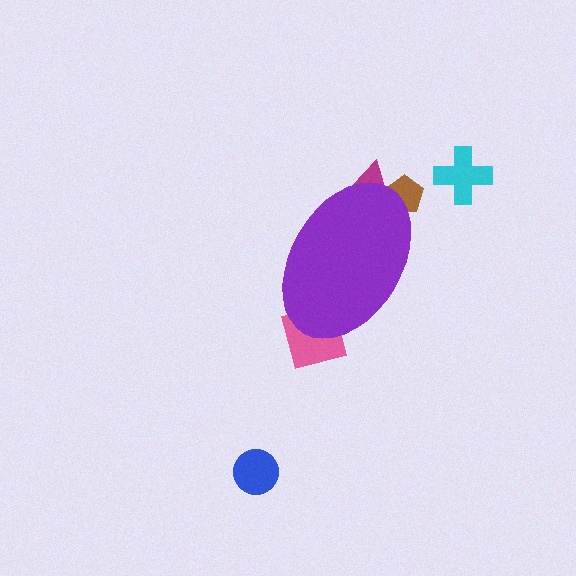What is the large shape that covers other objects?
A purple ellipse.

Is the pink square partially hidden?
Yes, the pink square is partially hidden behind the purple ellipse.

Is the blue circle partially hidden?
No, the blue circle is fully visible.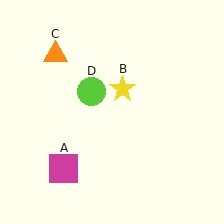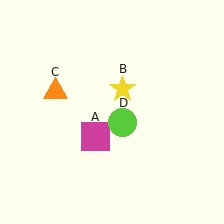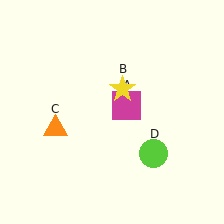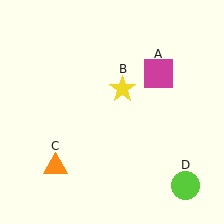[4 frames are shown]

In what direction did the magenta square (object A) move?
The magenta square (object A) moved up and to the right.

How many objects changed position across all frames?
3 objects changed position: magenta square (object A), orange triangle (object C), lime circle (object D).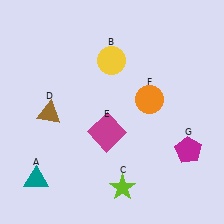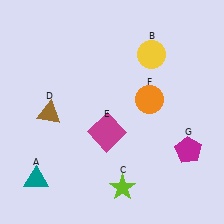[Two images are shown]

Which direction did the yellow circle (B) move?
The yellow circle (B) moved right.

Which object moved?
The yellow circle (B) moved right.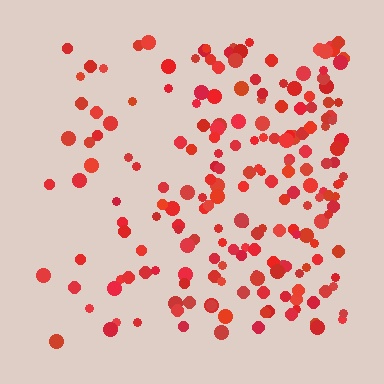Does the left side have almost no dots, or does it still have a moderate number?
Still a moderate number, just noticeably fewer than the right.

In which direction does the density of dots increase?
From left to right, with the right side densest.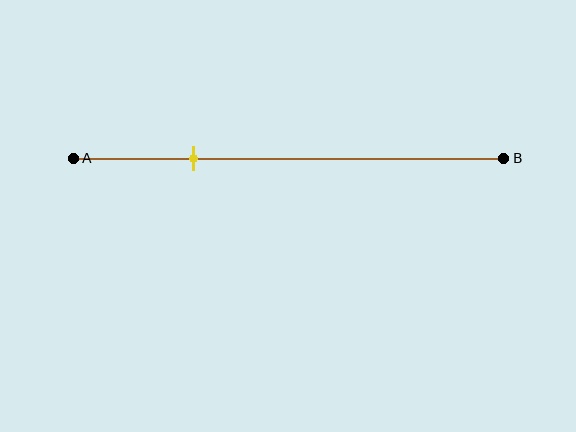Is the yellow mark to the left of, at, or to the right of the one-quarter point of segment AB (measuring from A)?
The yellow mark is approximately at the one-quarter point of segment AB.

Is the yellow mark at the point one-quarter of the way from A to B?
Yes, the mark is approximately at the one-quarter point.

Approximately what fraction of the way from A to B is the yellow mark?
The yellow mark is approximately 30% of the way from A to B.